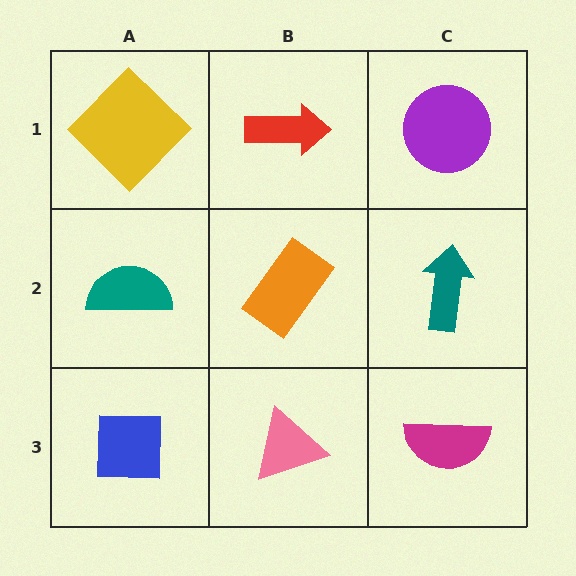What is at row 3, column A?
A blue square.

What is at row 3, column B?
A pink triangle.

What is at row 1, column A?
A yellow diamond.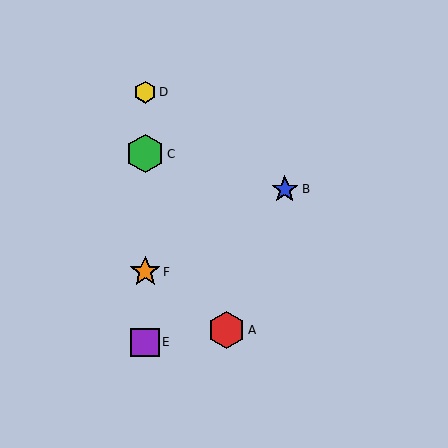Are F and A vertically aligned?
No, F is at x≈145 and A is at x≈227.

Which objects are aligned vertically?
Objects C, D, E, F are aligned vertically.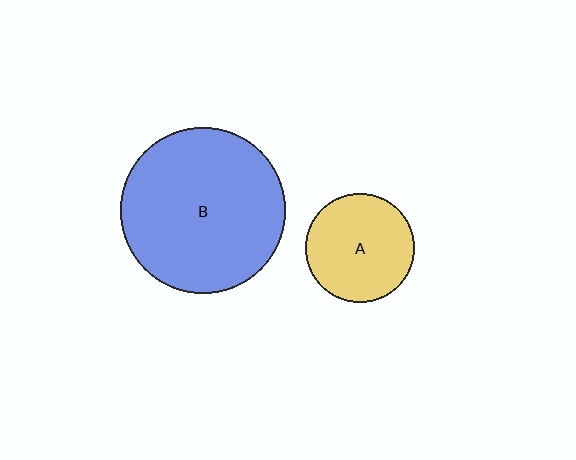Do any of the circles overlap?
No, none of the circles overlap.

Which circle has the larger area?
Circle B (blue).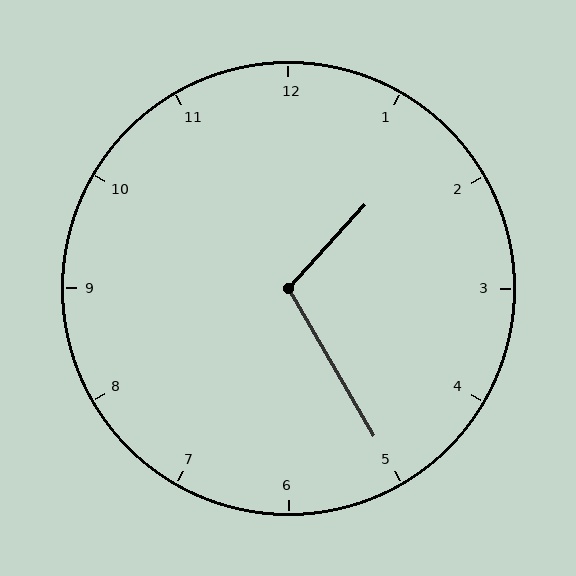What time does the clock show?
1:25.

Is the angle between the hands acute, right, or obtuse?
It is obtuse.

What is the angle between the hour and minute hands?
Approximately 108 degrees.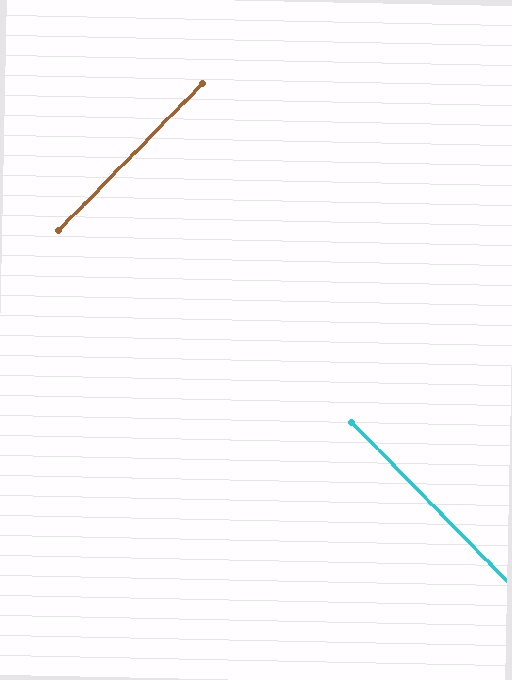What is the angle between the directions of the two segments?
Approximately 89 degrees.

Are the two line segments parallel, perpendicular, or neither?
Perpendicular — they meet at approximately 89°.